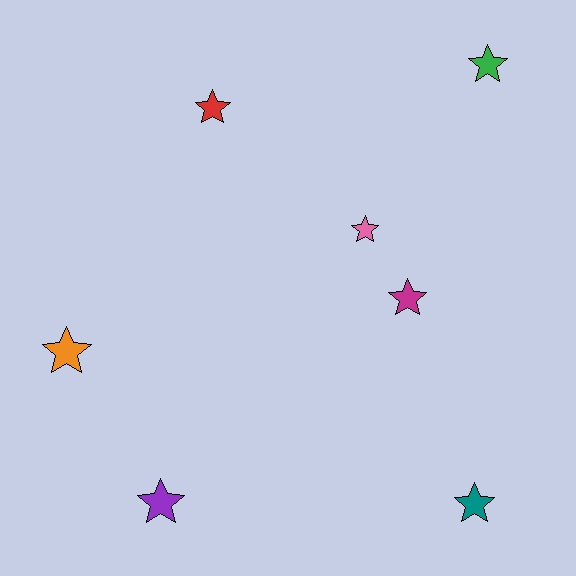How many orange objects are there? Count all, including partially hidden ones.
There is 1 orange object.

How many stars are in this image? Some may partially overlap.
There are 7 stars.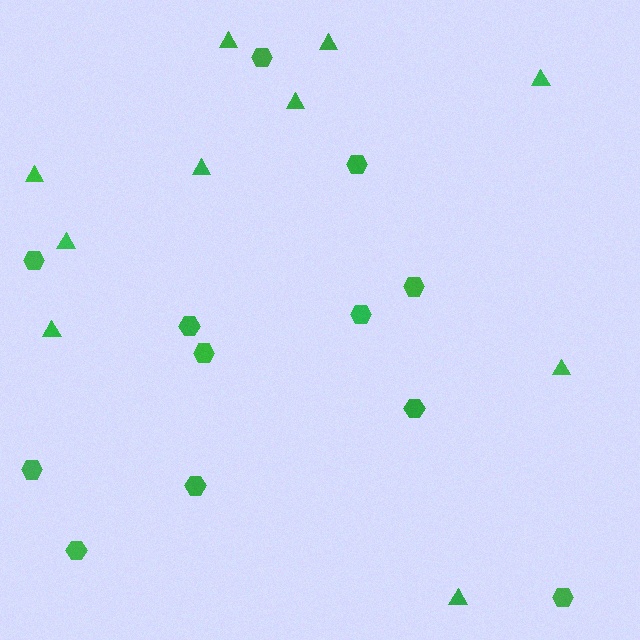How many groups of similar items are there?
There are 2 groups: one group of hexagons (12) and one group of triangles (10).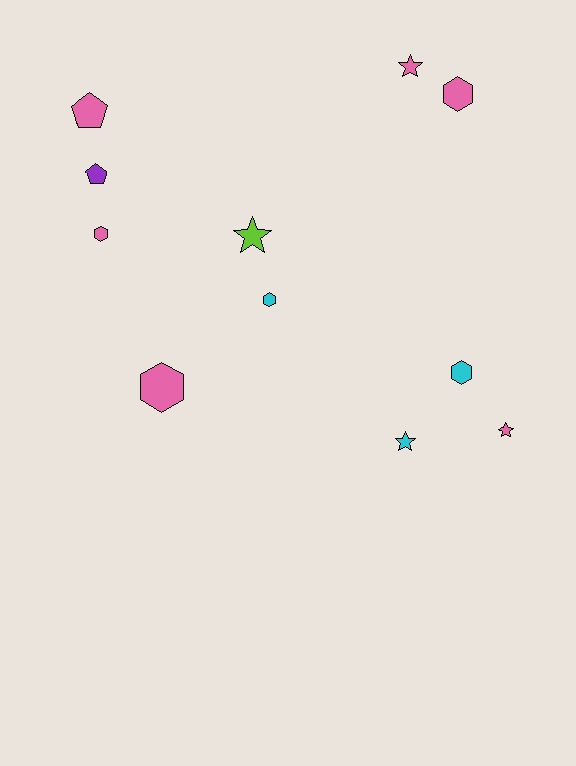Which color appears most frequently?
Pink, with 6 objects.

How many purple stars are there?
There are no purple stars.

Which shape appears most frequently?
Hexagon, with 5 objects.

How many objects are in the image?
There are 11 objects.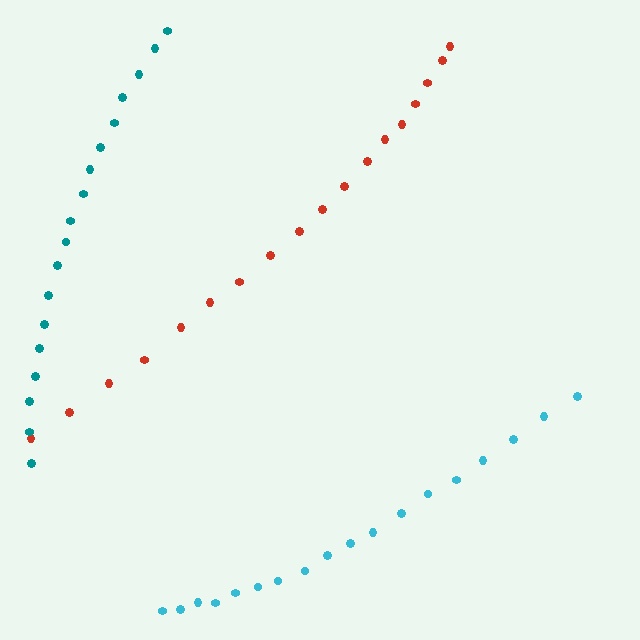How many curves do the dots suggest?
There are 3 distinct paths.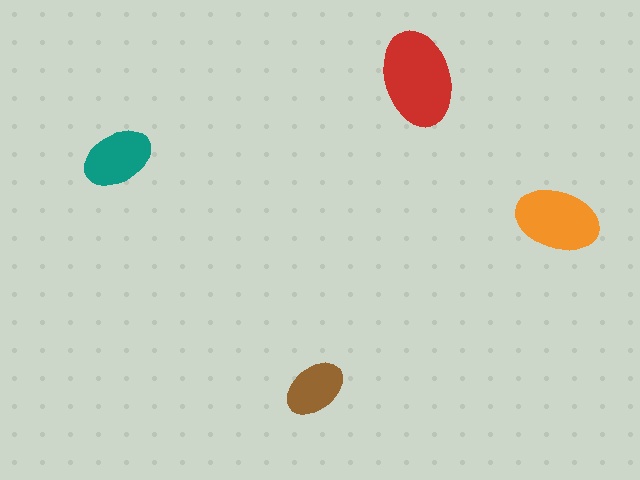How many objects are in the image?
There are 4 objects in the image.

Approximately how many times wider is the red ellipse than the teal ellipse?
About 1.5 times wider.